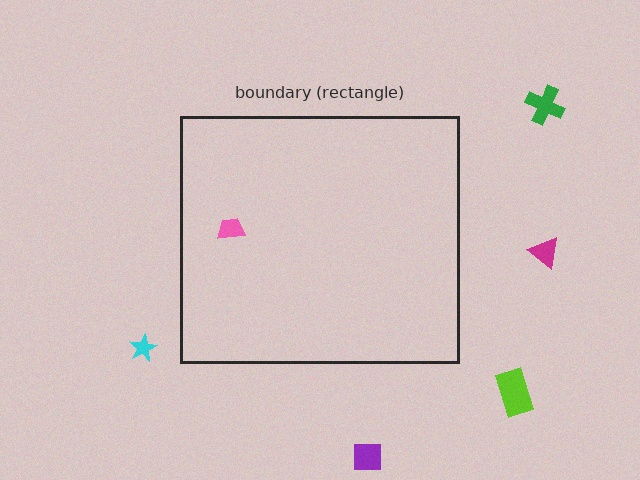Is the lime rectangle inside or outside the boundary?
Outside.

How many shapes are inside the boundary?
1 inside, 5 outside.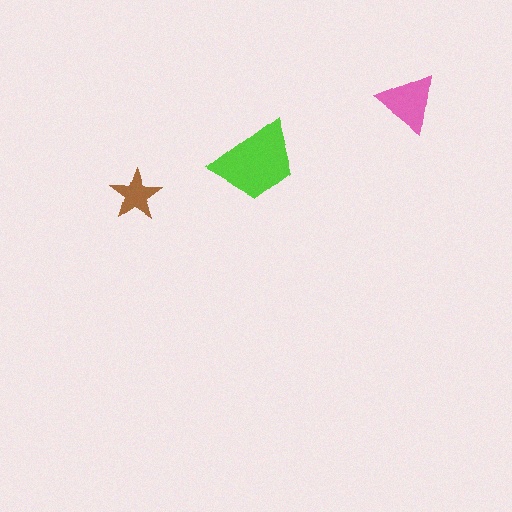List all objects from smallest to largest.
The brown star, the pink triangle, the lime trapezoid.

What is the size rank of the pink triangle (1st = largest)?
2nd.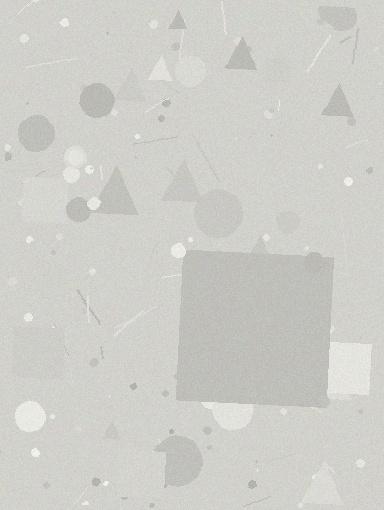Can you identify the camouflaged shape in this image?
The camouflaged shape is a square.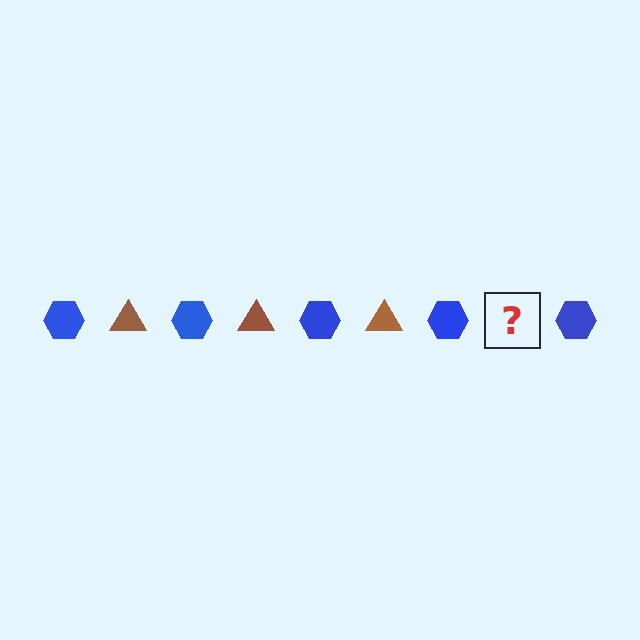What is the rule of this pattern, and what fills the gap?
The rule is that the pattern alternates between blue hexagon and brown triangle. The gap should be filled with a brown triangle.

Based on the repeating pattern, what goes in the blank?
The blank should be a brown triangle.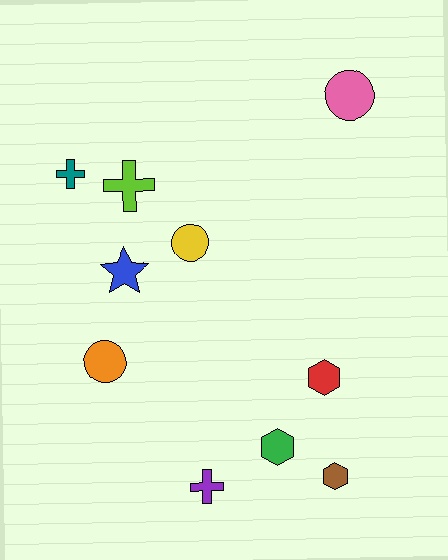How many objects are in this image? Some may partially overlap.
There are 10 objects.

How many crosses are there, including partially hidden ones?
There are 3 crosses.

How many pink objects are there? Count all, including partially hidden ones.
There is 1 pink object.